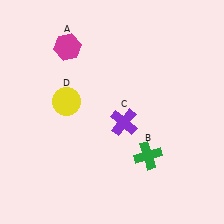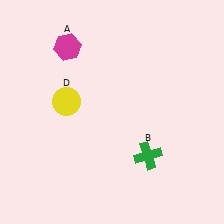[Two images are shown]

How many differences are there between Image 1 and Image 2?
There is 1 difference between the two images.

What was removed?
The purple cross (C) was removed in Image 2.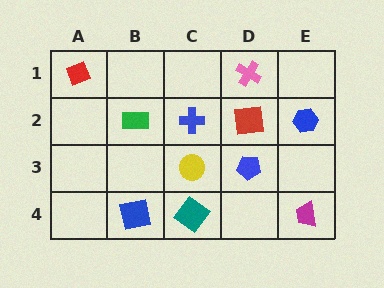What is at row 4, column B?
A blue square.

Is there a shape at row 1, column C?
No, that cell is empty.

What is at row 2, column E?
A blue hexagon.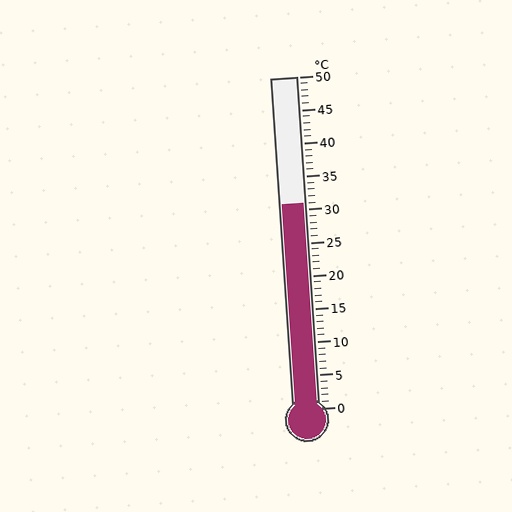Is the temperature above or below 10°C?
The temperature is above 10°C.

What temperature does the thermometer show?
The thermometer shows approximately 31°C.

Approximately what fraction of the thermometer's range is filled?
The thermometer is filled to approximately 60% of its range.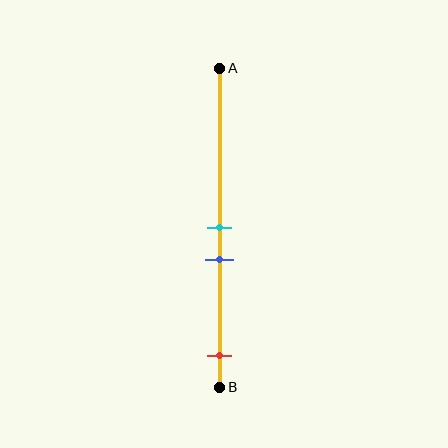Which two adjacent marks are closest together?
The cyan and blue marks are the closest adjacent pair.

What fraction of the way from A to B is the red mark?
The red mark is approximately 90% (0.9) of the way from A to B.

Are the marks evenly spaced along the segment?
No, the marks are not evenly spaced.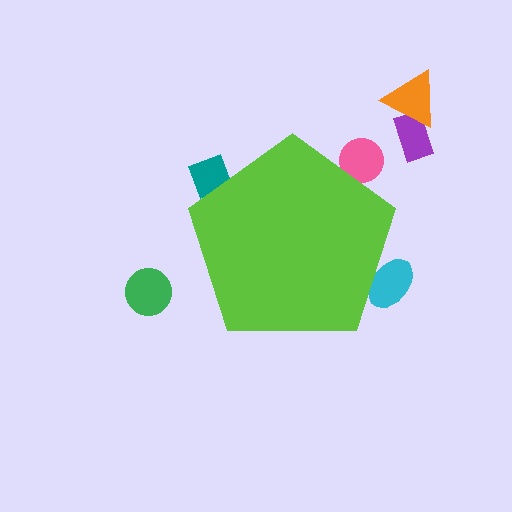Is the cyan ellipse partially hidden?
Yes, the cyan ellipse is partially hidden behind the lime pentagon.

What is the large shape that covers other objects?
A lime pentagon.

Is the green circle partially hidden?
No, the green circle is fully visible.